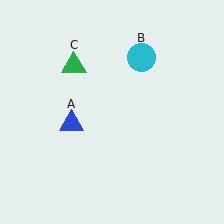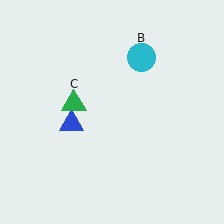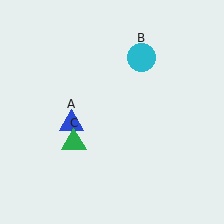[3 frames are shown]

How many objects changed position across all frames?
1 object changed position: green triangle (object C).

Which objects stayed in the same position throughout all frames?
Blue triangle (object A) and cyan circle (object B) remained stationary.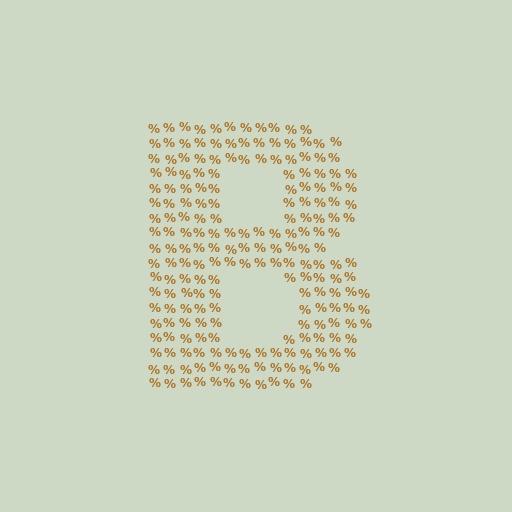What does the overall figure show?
The overall figure shows the letter B.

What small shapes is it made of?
It is made of small percent signs.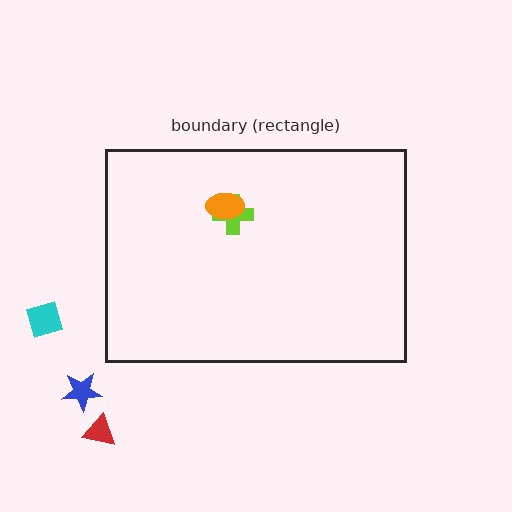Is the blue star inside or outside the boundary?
Outside.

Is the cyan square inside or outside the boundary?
Outside.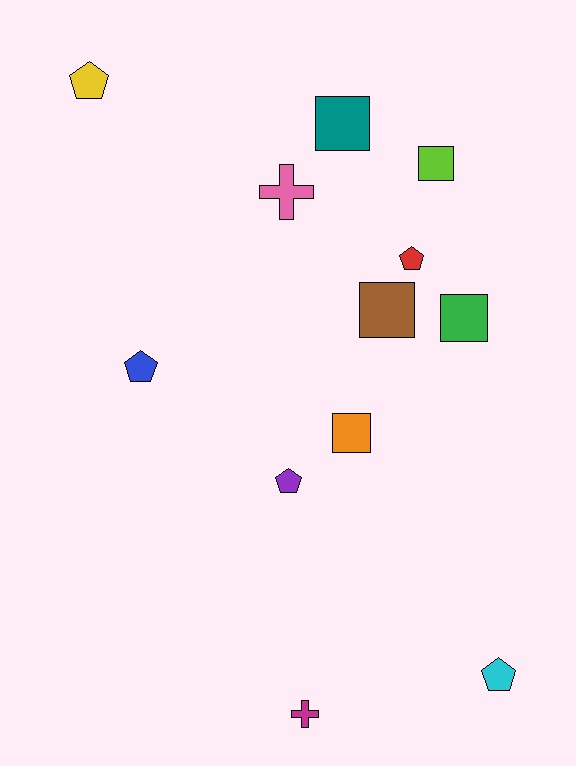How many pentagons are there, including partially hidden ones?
There are 5 pentagons.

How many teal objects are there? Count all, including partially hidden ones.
There is 1 teal object.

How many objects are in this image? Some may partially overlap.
There are 12 objects.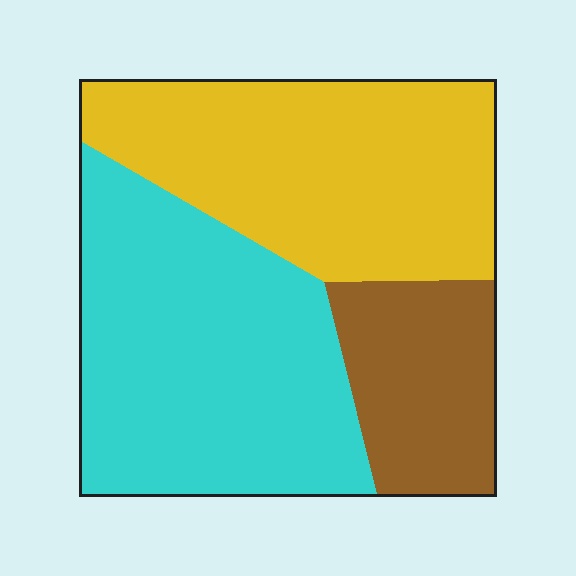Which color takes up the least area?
Brown, at roughly 20%.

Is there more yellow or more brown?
Yellow.